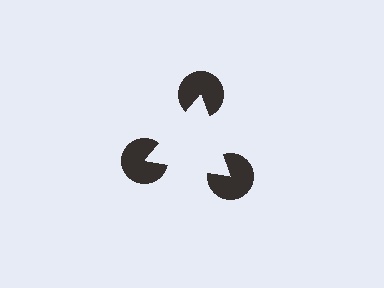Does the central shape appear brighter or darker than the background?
It typically appears slightly brighter than the background, even though no actual brightness change is drawn.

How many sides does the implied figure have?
3 sides.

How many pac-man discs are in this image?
There are 3 — one at each vertex of the illusory triangle.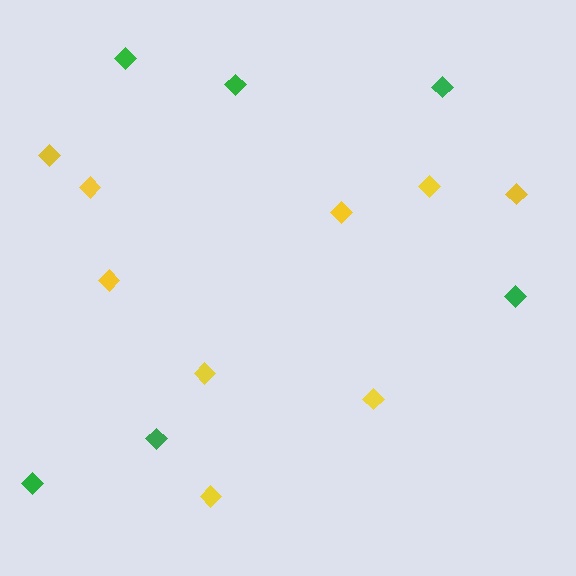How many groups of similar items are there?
There are 2 groups: one group of green diamonds (6) and one group of yellow diamonds (9).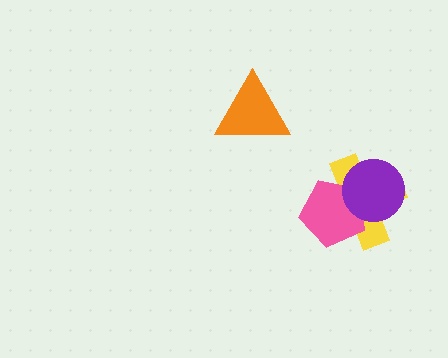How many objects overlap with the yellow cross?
2 objects overlap with the yellow cross.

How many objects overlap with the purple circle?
2 objects overlap with the purple circle.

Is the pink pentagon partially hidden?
Yes, it is partially covered by another shape.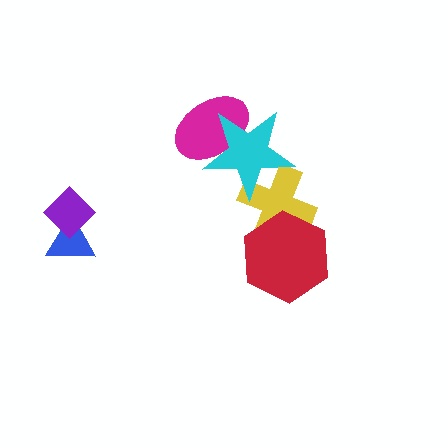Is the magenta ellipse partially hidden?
Yes, it is partially covered by another shape.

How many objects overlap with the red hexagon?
1 object overlaps with the red hexagon.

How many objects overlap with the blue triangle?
1 object overlaps with the blue triangle.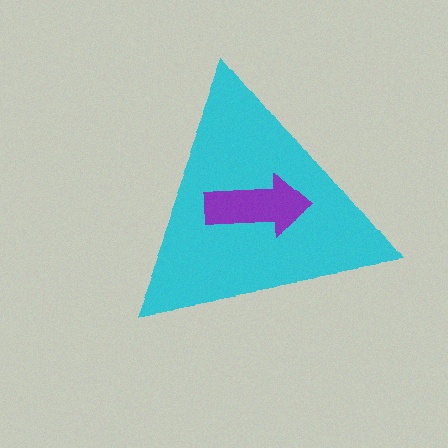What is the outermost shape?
The cyan triangle.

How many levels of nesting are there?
2.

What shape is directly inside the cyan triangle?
The purple arrow.